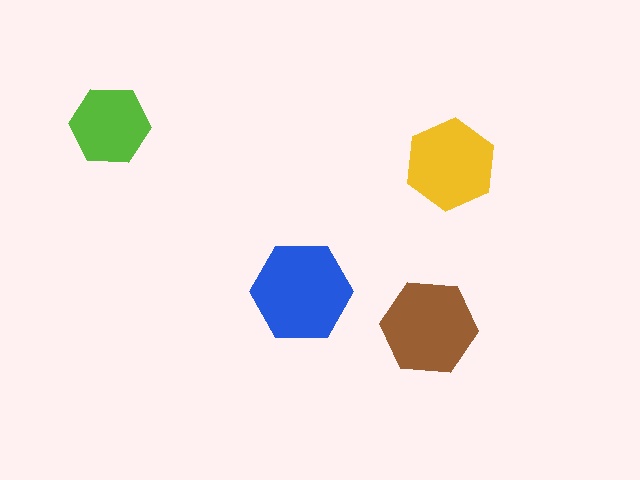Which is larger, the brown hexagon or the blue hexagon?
The blue one.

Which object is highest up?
The lime hexagon is topmost.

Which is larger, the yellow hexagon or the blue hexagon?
The blue one.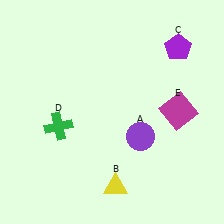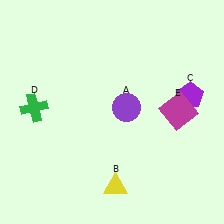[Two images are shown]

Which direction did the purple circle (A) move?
The purple circle (A) moved up.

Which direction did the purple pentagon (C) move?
The purple pentagon (C) moved down.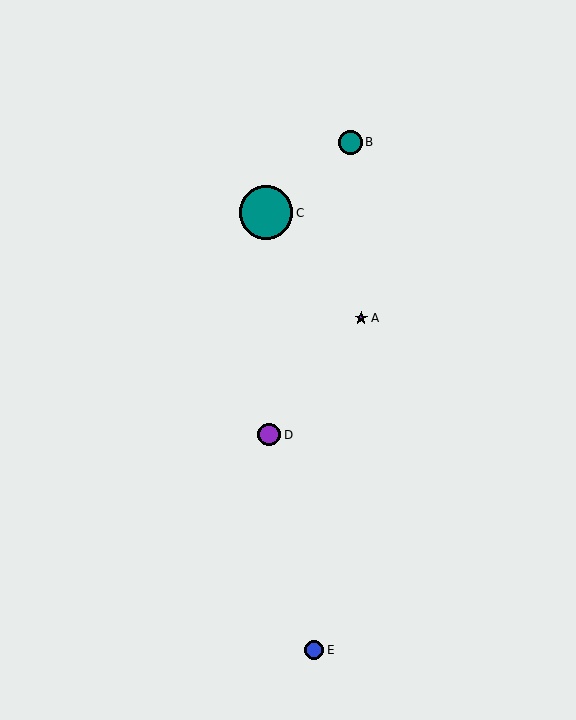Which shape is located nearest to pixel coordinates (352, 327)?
The purple star (labeled A) at (361, 318) is nearest to that location.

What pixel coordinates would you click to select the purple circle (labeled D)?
Click at (269, 435) to select the purple circle D.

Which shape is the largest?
The teal circle (labeled C) is the largest.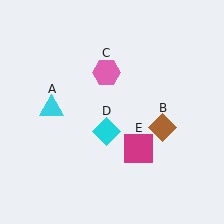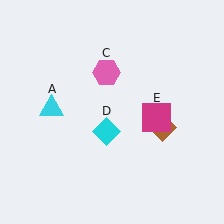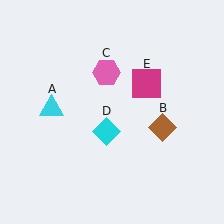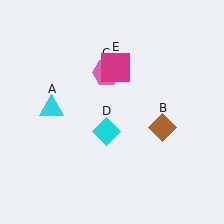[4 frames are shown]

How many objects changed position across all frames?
1 object changed position: magenta square (object E).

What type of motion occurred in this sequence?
The magenta square (object E) rotated counterclockwise around the center of the scene.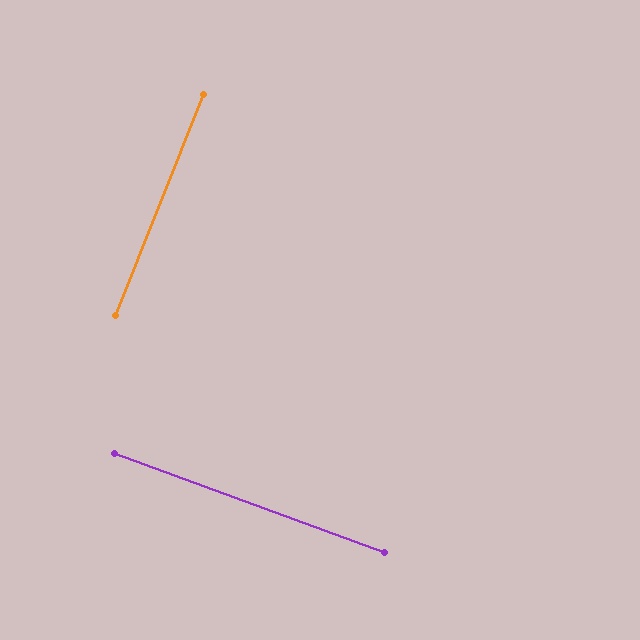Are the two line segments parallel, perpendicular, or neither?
Perpendicular — they meet at approximately 88°.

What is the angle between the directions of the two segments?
Approximately 88 degrees.